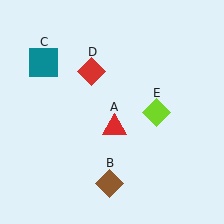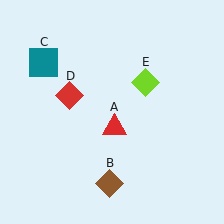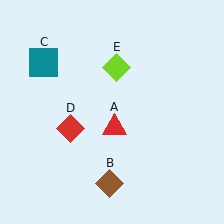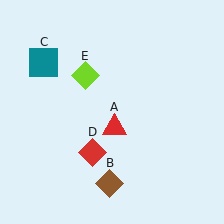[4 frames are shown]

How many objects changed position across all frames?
2 objects changed position: red diamond (object D), lime diamond (object E).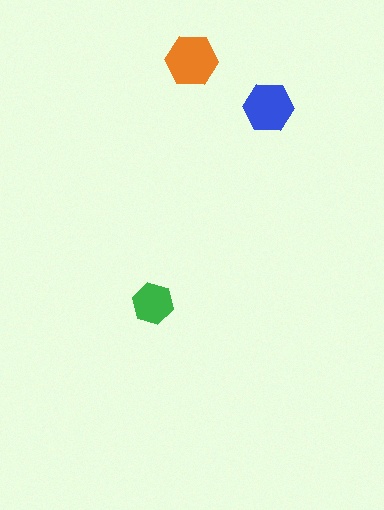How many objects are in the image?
There are 3 objects in the image.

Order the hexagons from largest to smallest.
the orange one, the blue one, the green one.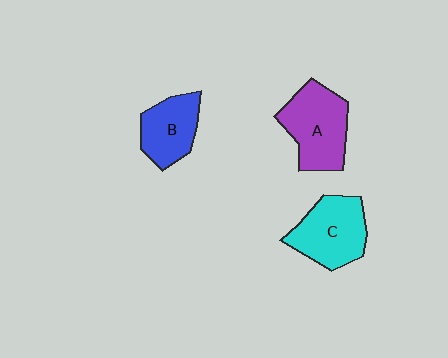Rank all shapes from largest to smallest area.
From largest to smallest: A (purple), C (cyan), B (blue).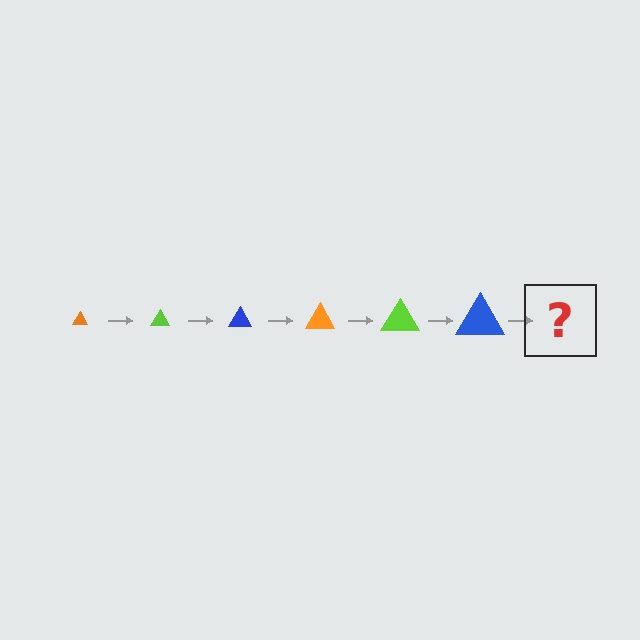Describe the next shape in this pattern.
It should be an orange triangle, larger than the previous one.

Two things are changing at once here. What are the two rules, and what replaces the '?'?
The two rules are that the triangle grows larger each step and the color cycles through orange, lime, and blue. The '?' should be an orange triangle, larger than the previous one.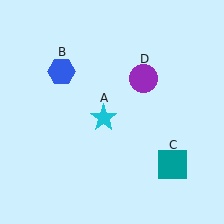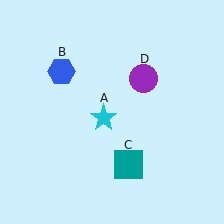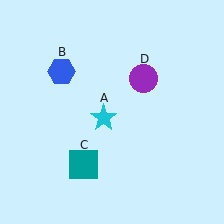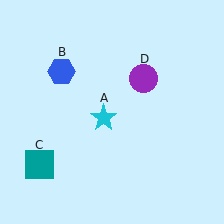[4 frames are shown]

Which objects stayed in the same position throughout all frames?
Cyan star (object A) and blue hexagon (object B) and purple circle (object D) remained stationary.